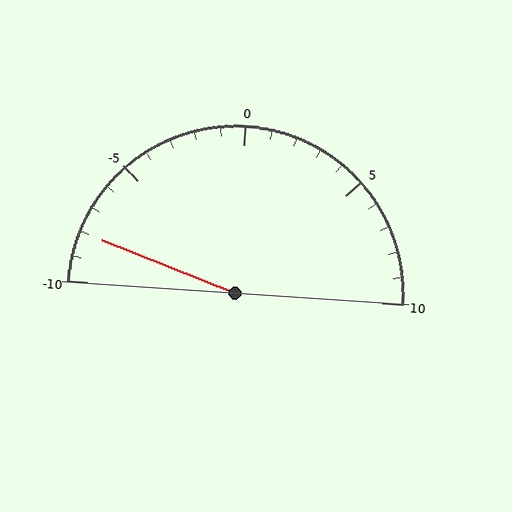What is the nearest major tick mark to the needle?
The nearest major tick mark is -10.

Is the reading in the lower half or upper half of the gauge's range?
The reading is in the lower half of the range (-10 to 10).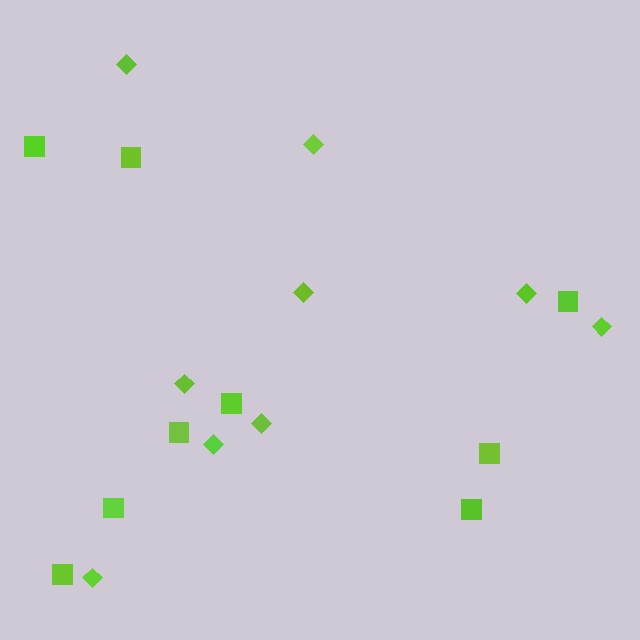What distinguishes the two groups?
There are 2 groups: one group of squares (9) and one group of diamonds (9).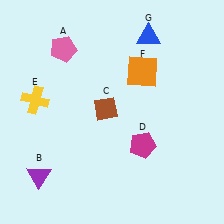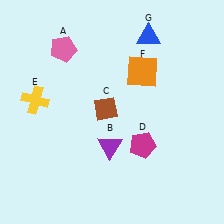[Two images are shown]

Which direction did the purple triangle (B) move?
The purple triangle (B) moved right.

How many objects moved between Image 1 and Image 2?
1 object moved between the two images.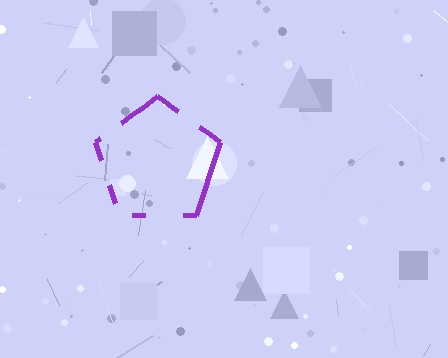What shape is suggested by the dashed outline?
The dashed outline suggests a pentagon.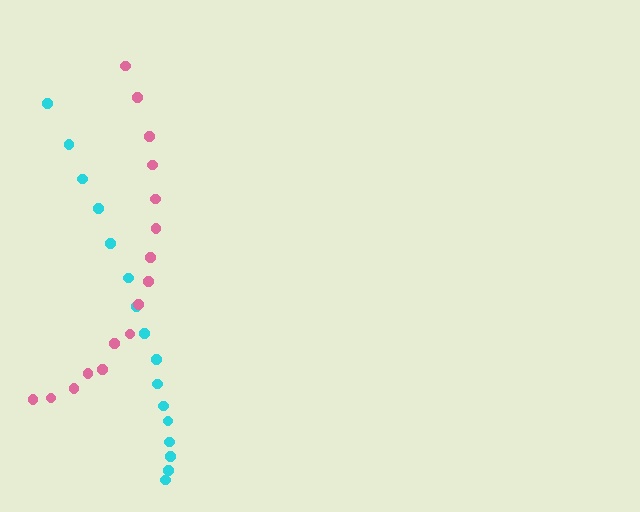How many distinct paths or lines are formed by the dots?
There are 2 distinct paths.